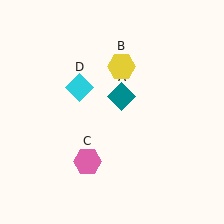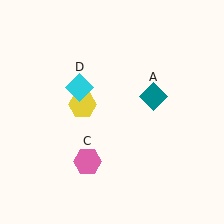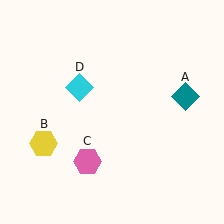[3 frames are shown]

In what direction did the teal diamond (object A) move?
The teal diamond (object A) moved right.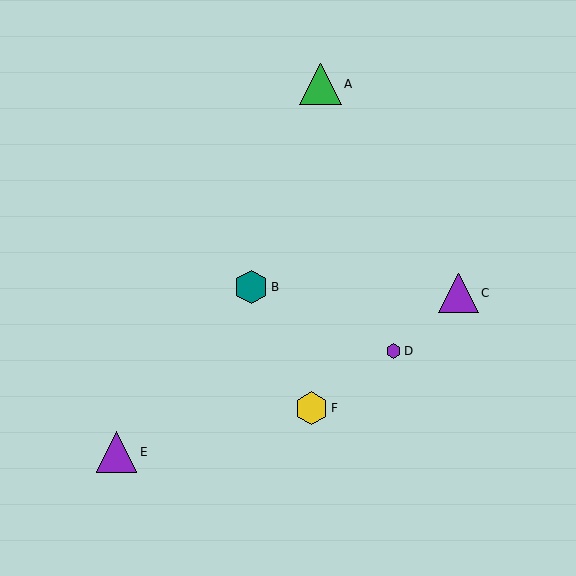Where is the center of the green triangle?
The center of the green triangle is at (320, 84).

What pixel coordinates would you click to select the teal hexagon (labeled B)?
Click at (251, 287) to select the teal hexagon B.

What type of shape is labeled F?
Shape F is a yellow hexagon.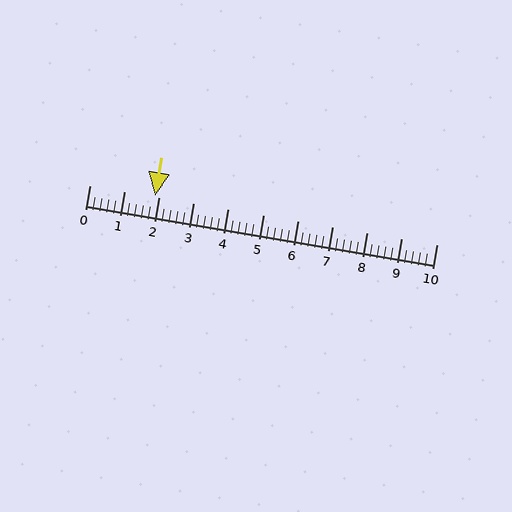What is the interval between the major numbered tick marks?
The major tick marks are spaced 1 units apart.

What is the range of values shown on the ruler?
The ruler shows values from 0 to 10.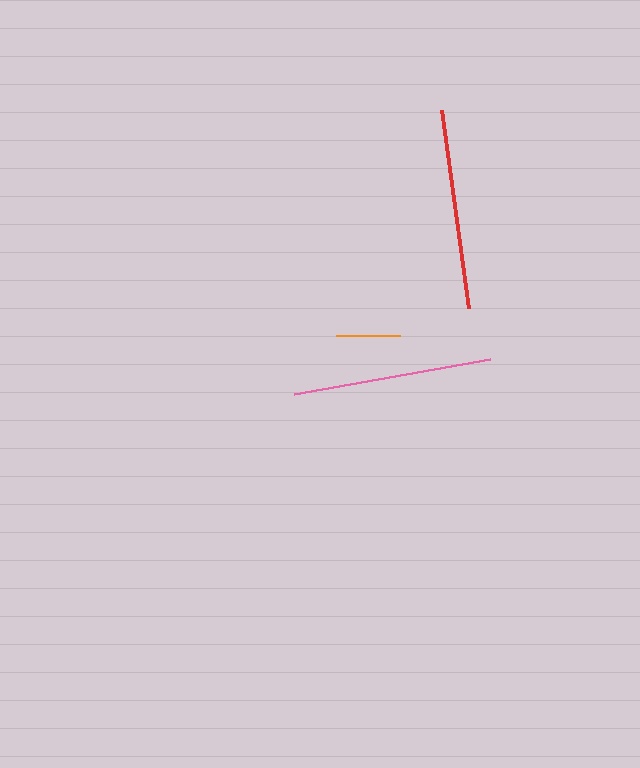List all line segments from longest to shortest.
From longest to shortest: red, pink, orange.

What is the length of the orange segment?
The orange segment is approximately 63 pixels long.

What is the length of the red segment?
The red segment is approximately 200 pixels long.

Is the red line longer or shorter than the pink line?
The red line is longer than the pink line.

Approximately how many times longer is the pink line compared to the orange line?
The pink line is approximately 3.2 times the length of the orange line.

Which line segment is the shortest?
The orange line is the shortest at approximately 63 pixels.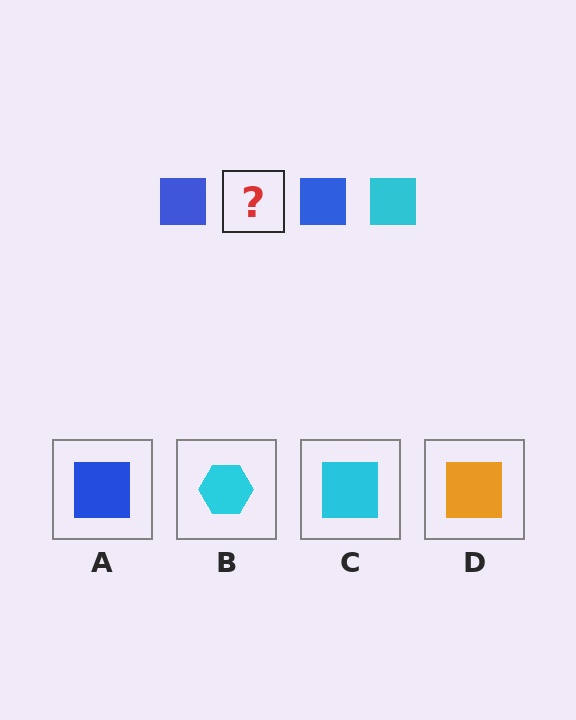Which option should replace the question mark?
Option C.